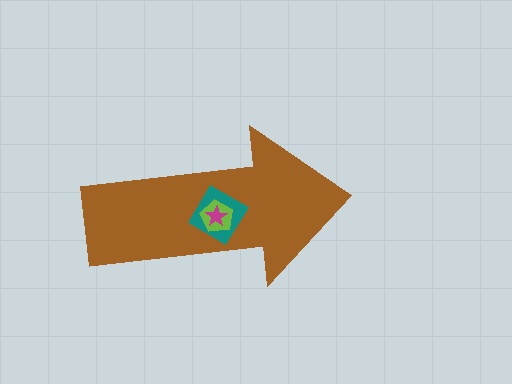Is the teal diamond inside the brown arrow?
Yes.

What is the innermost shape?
The magenta star.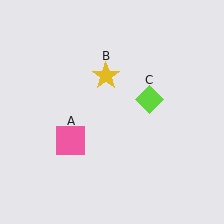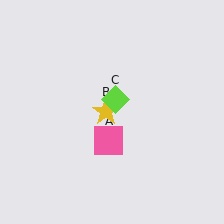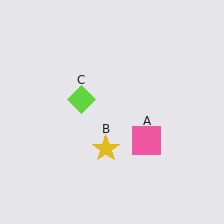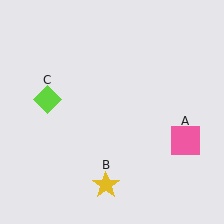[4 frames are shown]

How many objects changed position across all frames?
3 objects changed position: pink square (object A), yellow star (object B), lime diamond (object C).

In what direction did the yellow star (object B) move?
The yellow star (object B) moved down.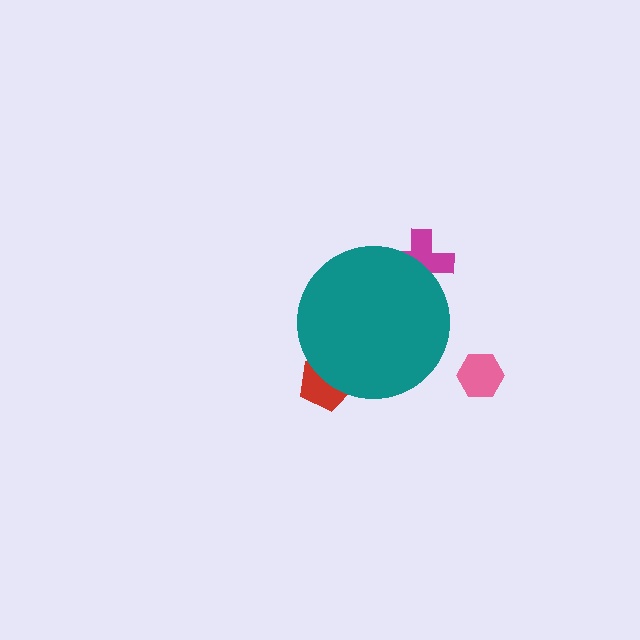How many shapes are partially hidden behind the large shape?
2 shapes are partially hidden.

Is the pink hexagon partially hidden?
No, the pink hexagon is fully visible.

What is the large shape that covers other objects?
A teal circle.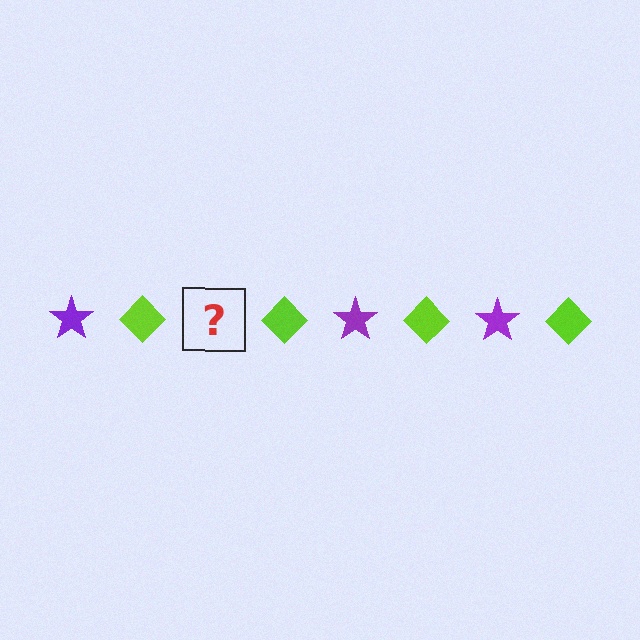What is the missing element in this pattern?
The missing element is a purple star.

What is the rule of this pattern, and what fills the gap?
The rule is that the pattern alternates between purple star and lime diamond. The gap should be filled with a purple star.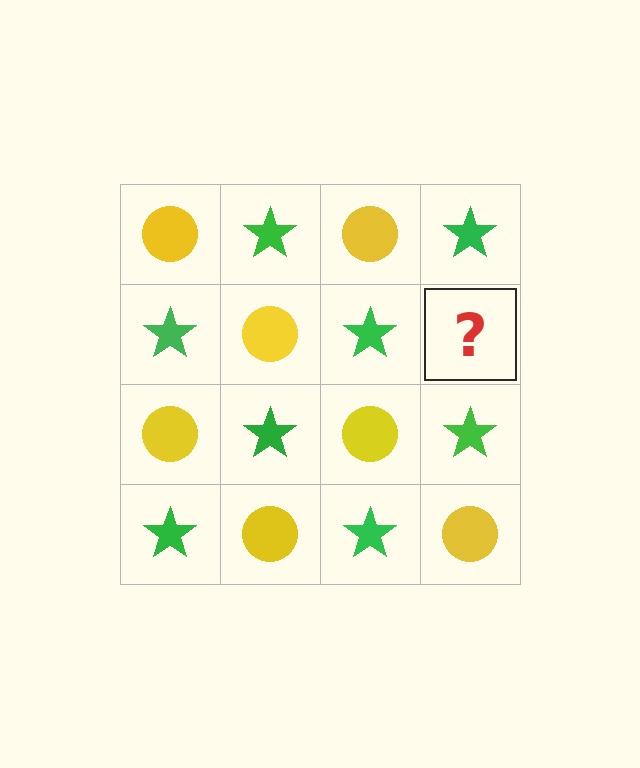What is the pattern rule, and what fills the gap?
The rule is that it alternates yellow circle and green star in a checkerboard pattern. The gap should be filled with a yellow circle.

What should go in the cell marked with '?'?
The missing cell should contain a yellow circle.